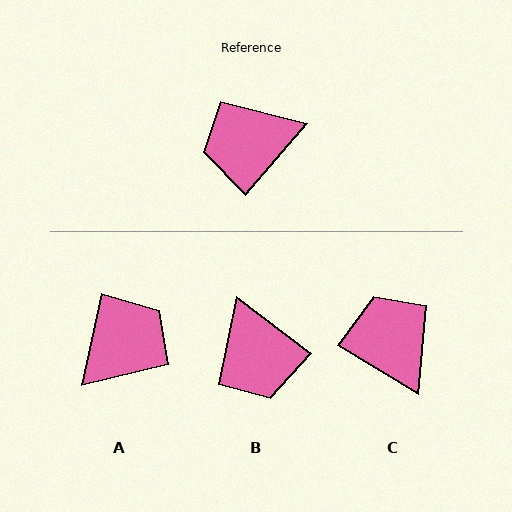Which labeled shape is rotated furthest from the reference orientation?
A, about 152 degrees away.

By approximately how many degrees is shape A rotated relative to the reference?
Approximately 152 degrees clockwise.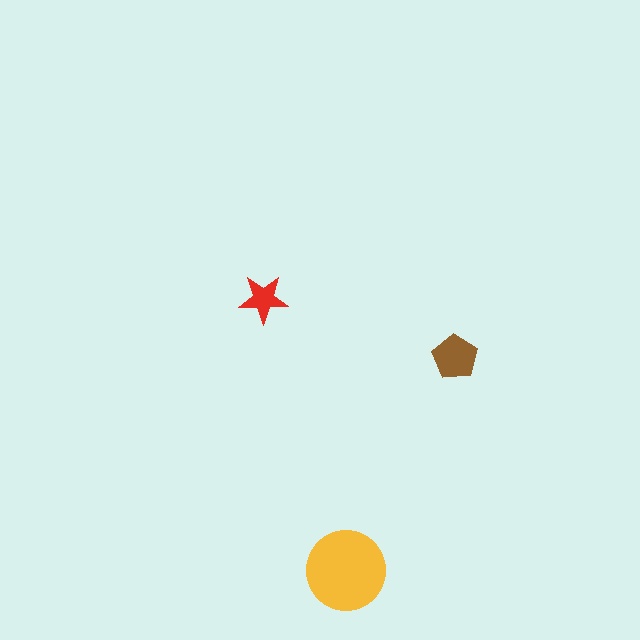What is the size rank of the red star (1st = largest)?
3rd.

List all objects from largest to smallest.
The yellow circle, the brown pentagon, the red star.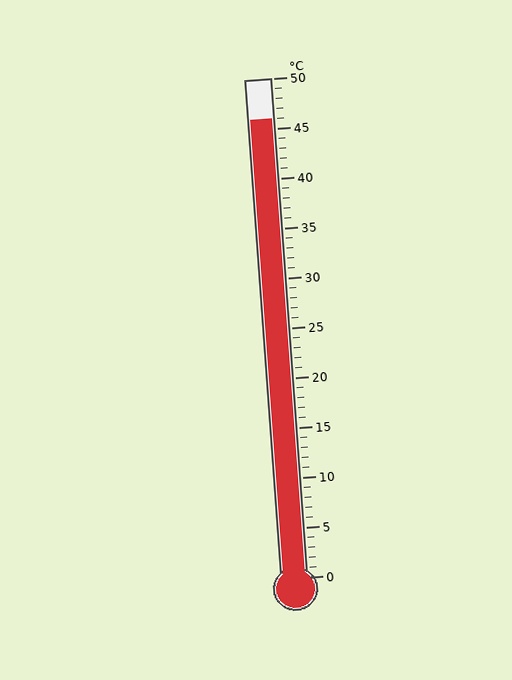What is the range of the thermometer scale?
The thermometer scale ranges from 0°C to 50°C.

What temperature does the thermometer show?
The thermometer shows approximately 46°C.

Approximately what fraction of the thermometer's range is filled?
The thermometer is filled to approximately 90% of its range.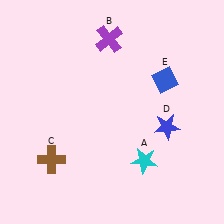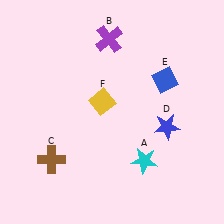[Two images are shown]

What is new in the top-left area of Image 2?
A yellow diamond (F) was added in the top-left area of Image 2.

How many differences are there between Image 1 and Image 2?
There is 1 difference between the two images.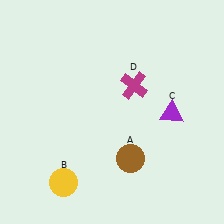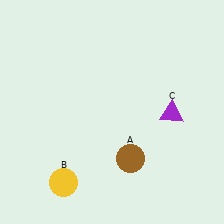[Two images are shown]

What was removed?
The magenta cross (D) was removed in Image 2.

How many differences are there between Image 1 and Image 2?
There is 1 difference between the two images.